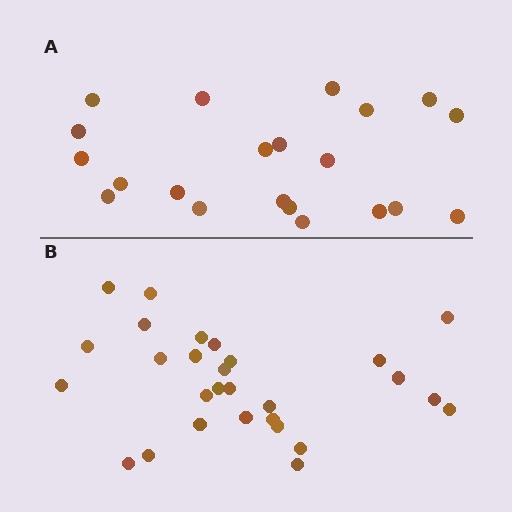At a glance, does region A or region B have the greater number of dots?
Region B (the bottom region) has more dots.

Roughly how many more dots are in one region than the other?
Region B has roughly 8 or so more dots than region A.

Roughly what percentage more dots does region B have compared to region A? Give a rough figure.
About 35% more.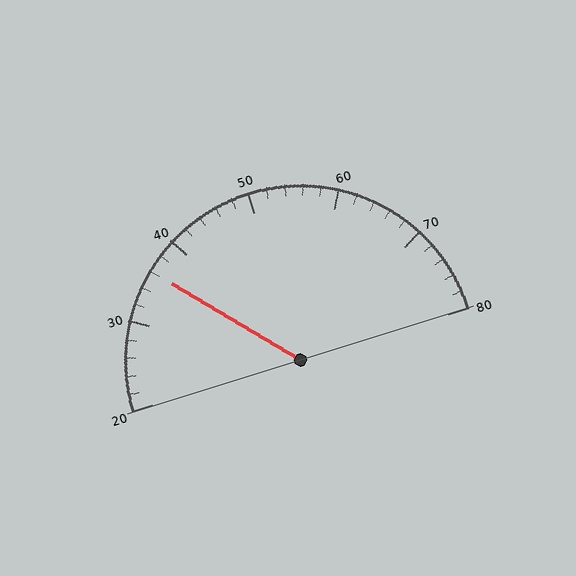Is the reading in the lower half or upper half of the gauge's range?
The reading is in the lower half of the range (20 to 80).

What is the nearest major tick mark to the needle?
The nearest major tick mark is 40.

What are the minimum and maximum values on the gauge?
The gauge ranges from 20 to 80.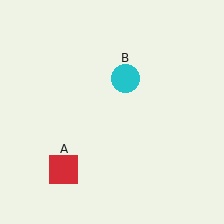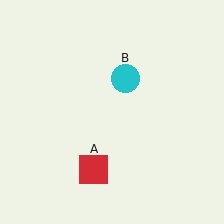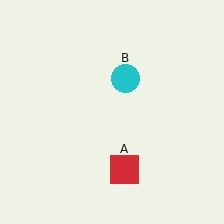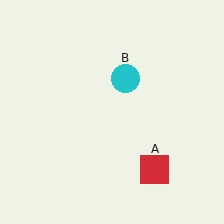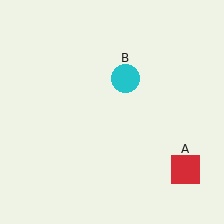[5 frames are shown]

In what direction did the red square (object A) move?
The red square (object A) moved right.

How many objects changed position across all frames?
1 object changed position: red square (object A).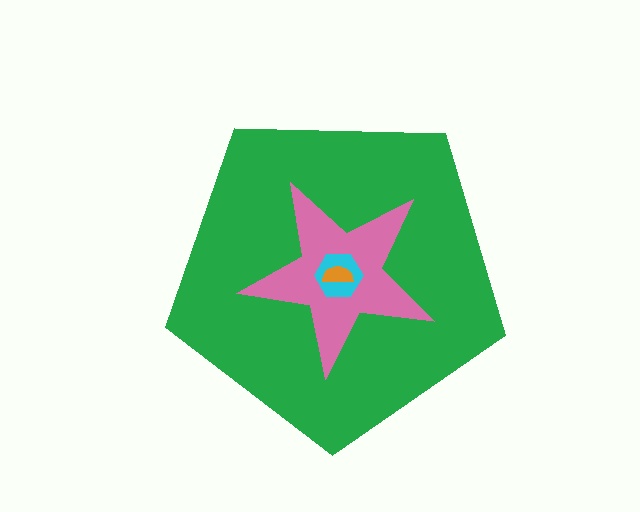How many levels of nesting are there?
4.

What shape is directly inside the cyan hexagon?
The orange semicircle.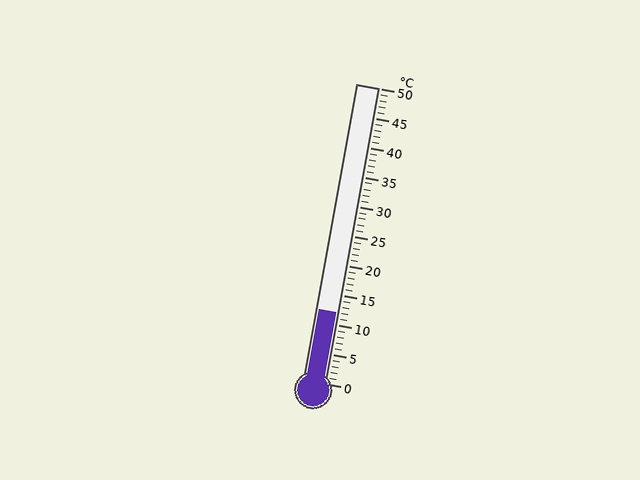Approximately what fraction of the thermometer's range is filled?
The thermometer is filled to approximately 25% of its range.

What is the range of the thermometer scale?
The thermometer scale ranges from 0°C to 50°C.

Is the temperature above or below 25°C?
The temperature is below 25°C.